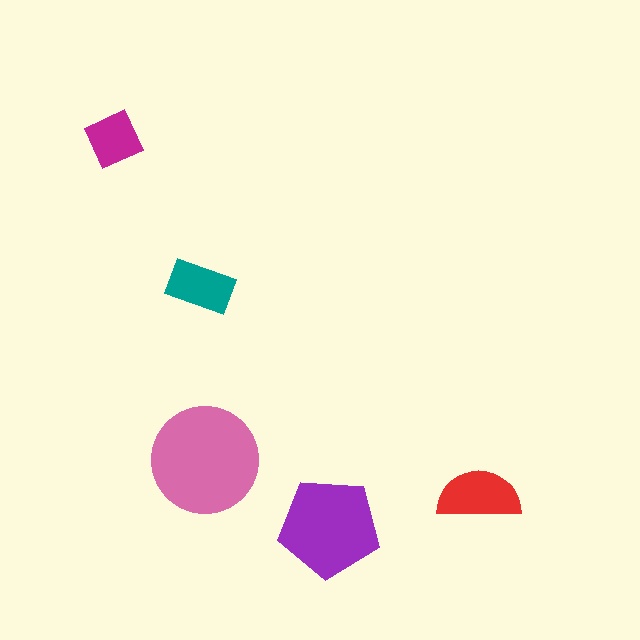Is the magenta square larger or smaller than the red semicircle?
Smaller.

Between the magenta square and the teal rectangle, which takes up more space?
The teal rectangle.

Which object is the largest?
The pink circle.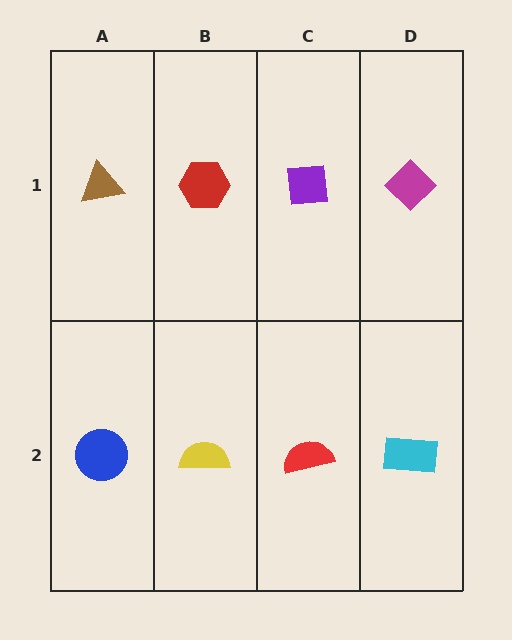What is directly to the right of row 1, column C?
A magenta diamond.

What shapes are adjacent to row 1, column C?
A red semicircle (row 2, column C), a red hexagon (row 1, column B), a magenta diamond (row 1, column D).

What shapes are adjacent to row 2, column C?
A purple square (row 1, column C), a yellow semicircle (row 2, column B), a cyan rectangle (row 2, column D).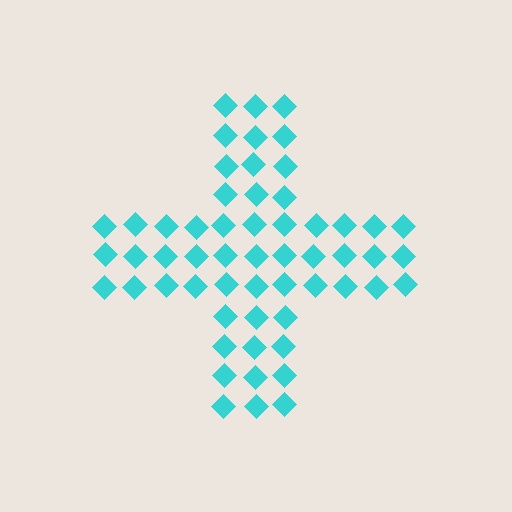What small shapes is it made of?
It is made of small diamonds.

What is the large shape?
The large shape is a cross.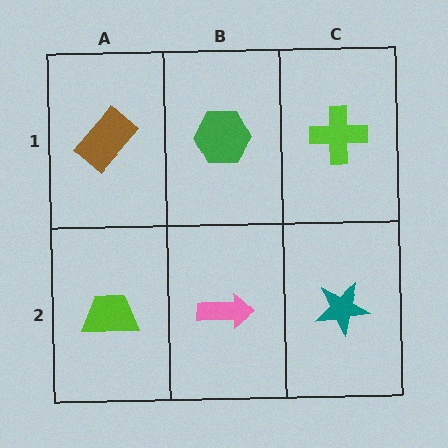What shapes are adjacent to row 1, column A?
A lime trapezoid (row 2, column A), a green hexagon (row 1, column B).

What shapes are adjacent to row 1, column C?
A teal star (row 2, column C), a green hexagon (row 1, column B).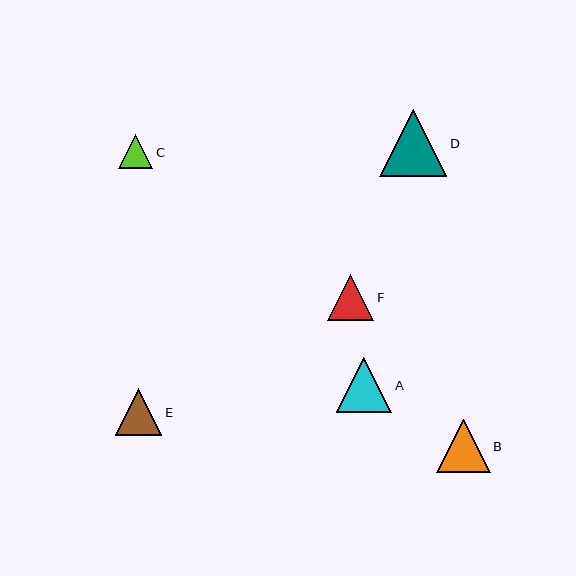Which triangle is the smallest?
Triangle C is the smallest with a size of approximately 34 pixels.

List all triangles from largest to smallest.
From largest to smallest: D, A, B, E, F, C.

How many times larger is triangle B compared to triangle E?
Triangle B is approximately 1.1 times the size of triangle E.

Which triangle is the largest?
Triangle D is the largest with a size of approximately 67 pixels.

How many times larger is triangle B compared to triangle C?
Triangle B is approximately 1.6 times the size of triangle C.